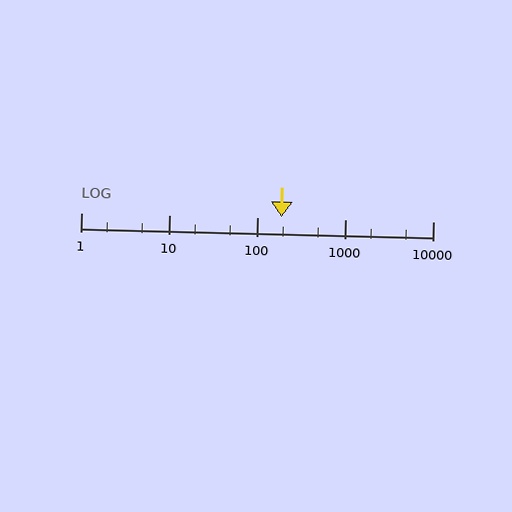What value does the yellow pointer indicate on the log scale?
The pointer indicates approximately 190.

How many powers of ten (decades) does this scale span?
The scale spans 4 decades, from 1 to 10000.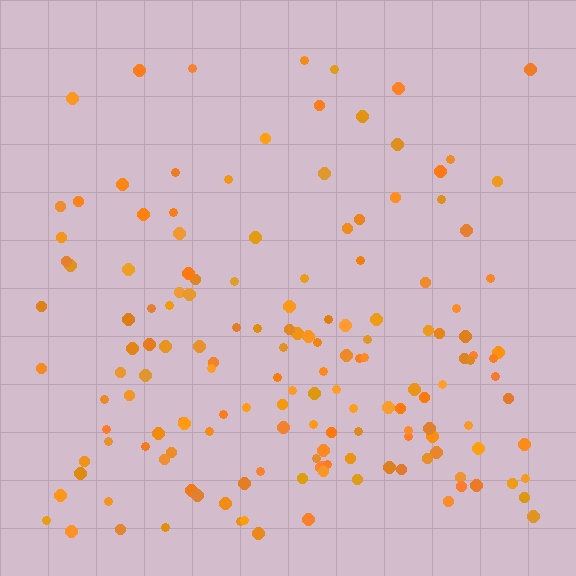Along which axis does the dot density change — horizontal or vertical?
Vertical.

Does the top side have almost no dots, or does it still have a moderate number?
Still a moderate number, just noticeably fewer than the bottom.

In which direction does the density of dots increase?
From top to bottom, with the bottom side densest.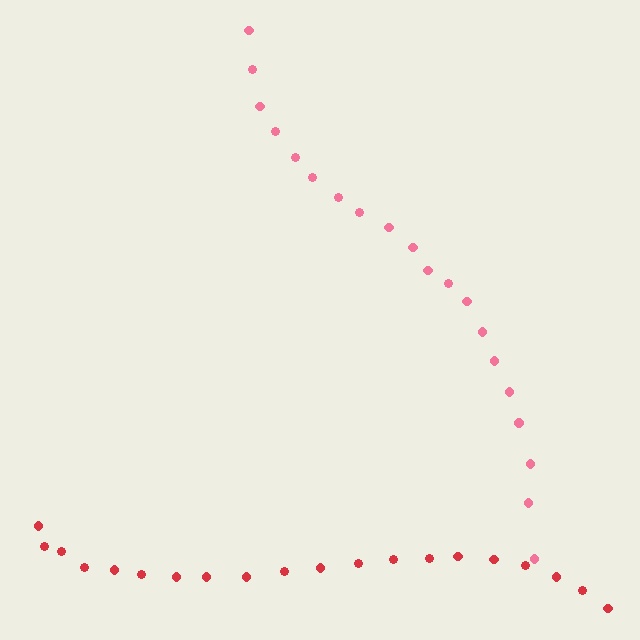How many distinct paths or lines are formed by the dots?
There are 2 distinct paths.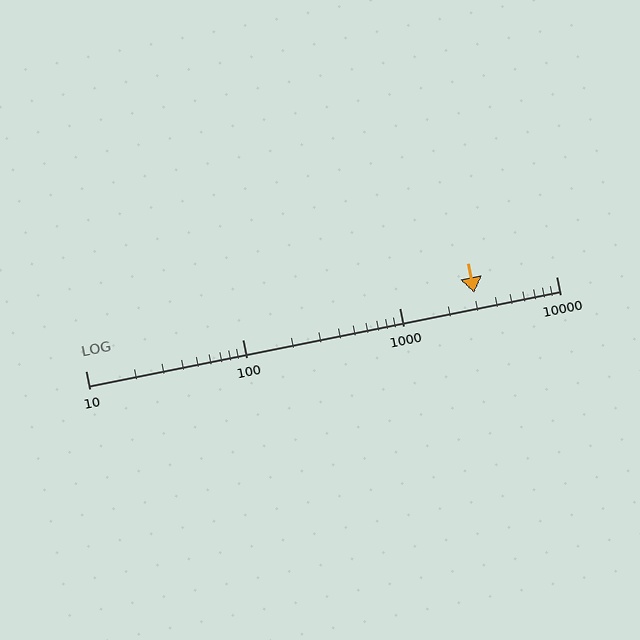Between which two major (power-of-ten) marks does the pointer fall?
The pointer is between 1000 and 10000.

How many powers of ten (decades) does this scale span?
The scale spans 3 decades, from 10 to 10000.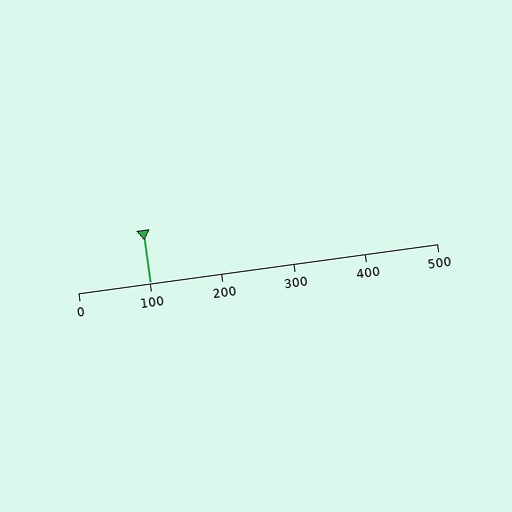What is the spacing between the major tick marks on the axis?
The major ticks are spaced 100 apart.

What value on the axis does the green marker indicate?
The marker indicates approximately 100.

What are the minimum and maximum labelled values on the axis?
The axis runs from 0 to 500.